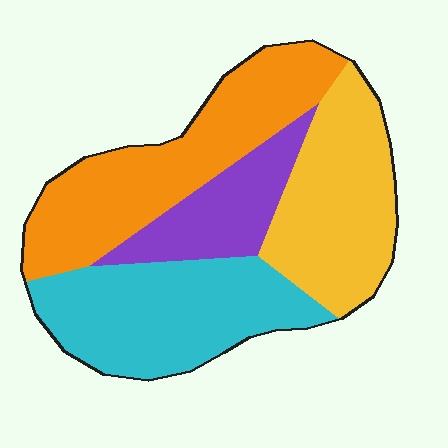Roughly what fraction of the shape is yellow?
Yellow takes up about one quarter (1/4) of the shape.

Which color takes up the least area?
Purple, at roughly 15%.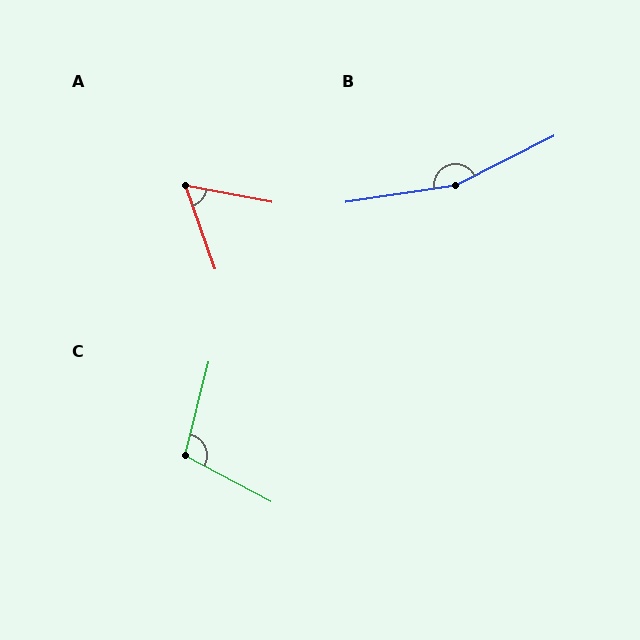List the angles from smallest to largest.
A (60°), C (104°), B (162°).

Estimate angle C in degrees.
Approximately 104 degrees.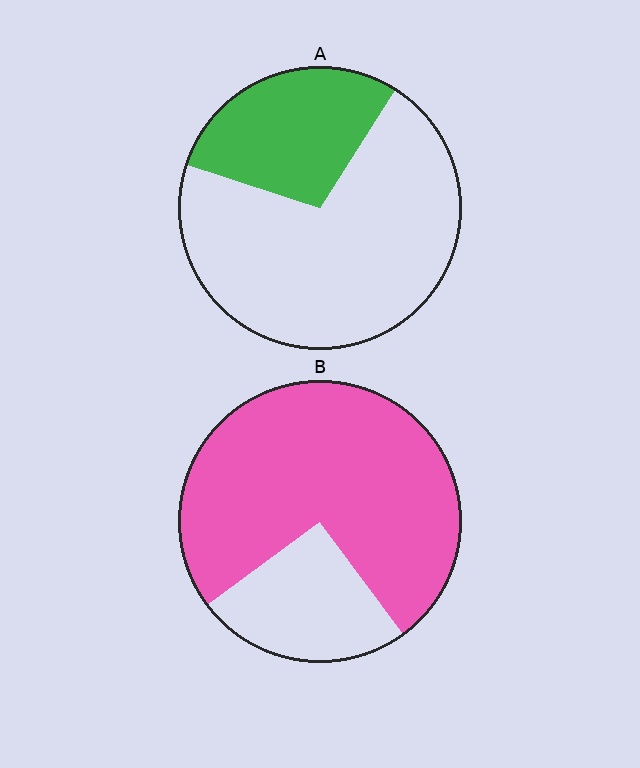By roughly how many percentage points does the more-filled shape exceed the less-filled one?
By roughly 45 percentage points (B over A).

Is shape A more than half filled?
No.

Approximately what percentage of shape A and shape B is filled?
A is approximately 30% and B is approximately 75%.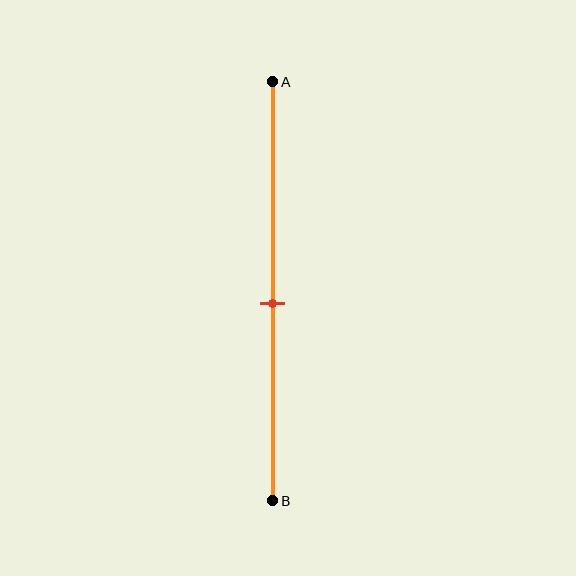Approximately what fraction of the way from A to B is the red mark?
The red mark is approximately 55% of the way from A to B.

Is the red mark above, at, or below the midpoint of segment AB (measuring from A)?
The red mark is below the midpoint of segment AB.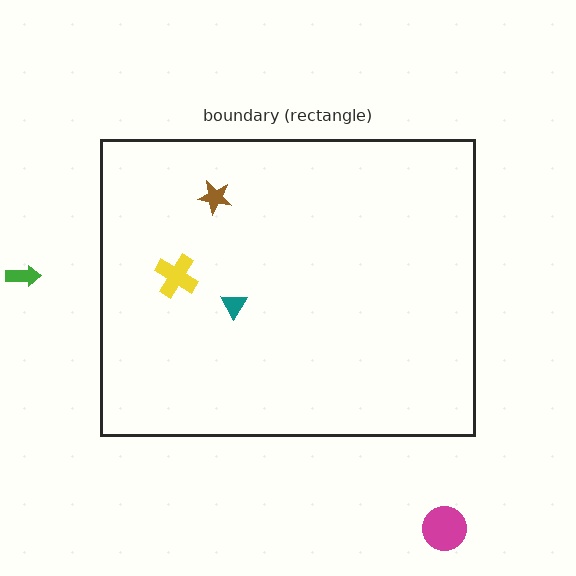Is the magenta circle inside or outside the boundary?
Outside.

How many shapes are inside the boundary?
3 inside, 2 outside.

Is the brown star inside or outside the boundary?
Inside.